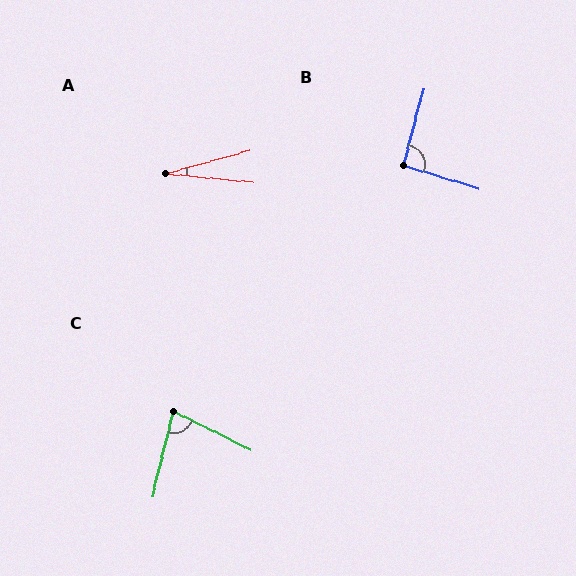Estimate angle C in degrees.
Approximately 77 degrees.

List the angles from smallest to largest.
A (21°), C (77°), B (92°).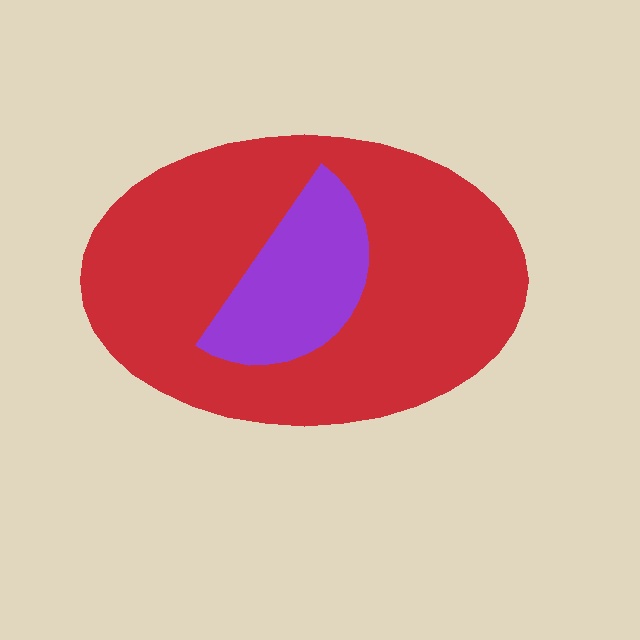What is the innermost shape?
The purple semicircle.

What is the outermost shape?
The red ellipse.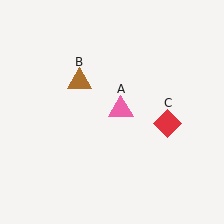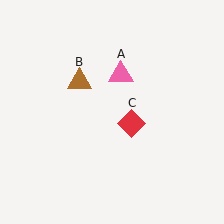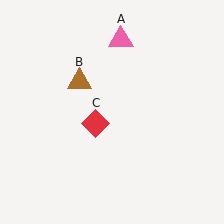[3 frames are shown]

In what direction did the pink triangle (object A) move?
The pink triangle (object A) moved up.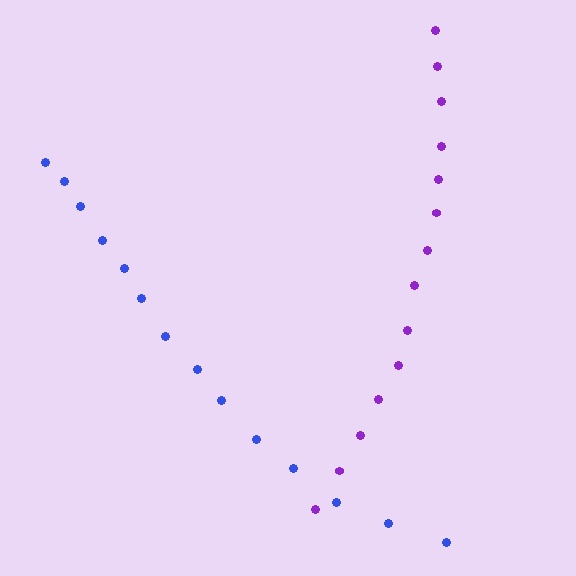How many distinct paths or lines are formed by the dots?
There are 2 distinct paths.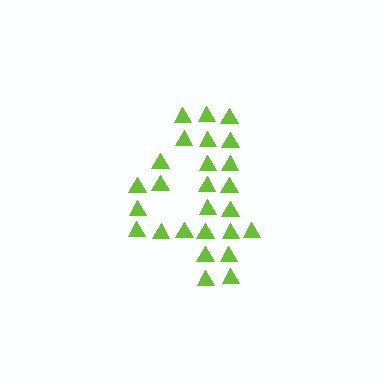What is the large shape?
The large shape is the digit 4.